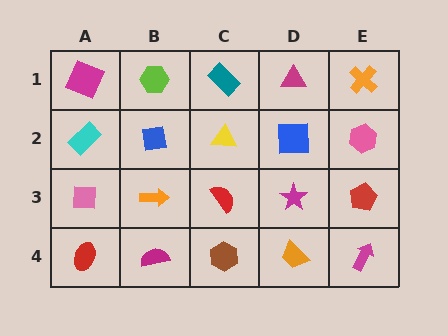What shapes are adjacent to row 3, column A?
A cyan rectangle (row 2, column A), a red ellipse (row 4, column A), an orange arrow (row 3, column B).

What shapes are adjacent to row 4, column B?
An orange arrow (row 3, column B), a red ellipse (row 4, column A), a brown hexagon (row 4, column C).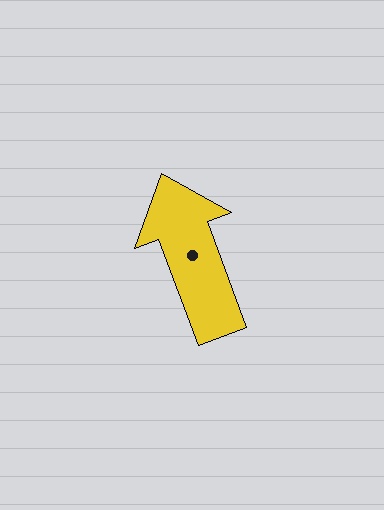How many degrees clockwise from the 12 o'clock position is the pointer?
Approximately 339 degrees.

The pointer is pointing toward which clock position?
Roughly 11 o'clock.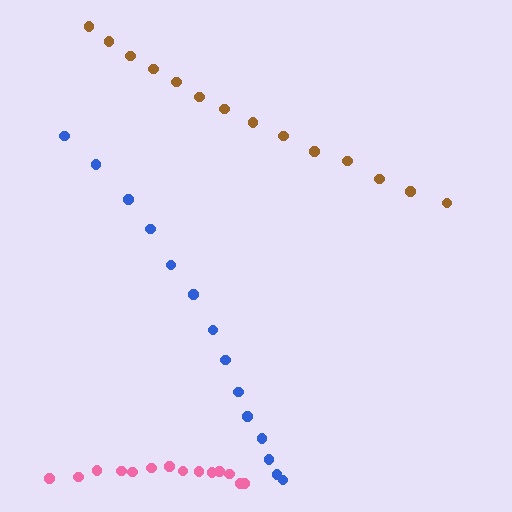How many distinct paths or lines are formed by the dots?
There are 3 distinct paths.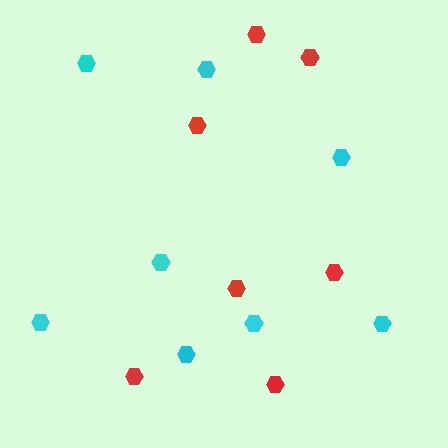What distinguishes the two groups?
There are 2 groups: one group of red hexagons (7) and one group of cyan hexagons (8).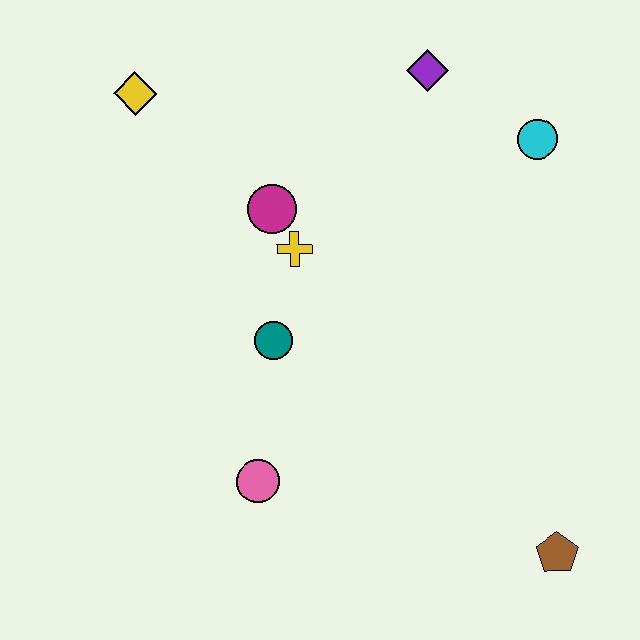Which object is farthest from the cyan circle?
The pink circle is farthest from the cyan circle.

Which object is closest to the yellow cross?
The magenta circle is closest to the yellow cross.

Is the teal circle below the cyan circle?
Yes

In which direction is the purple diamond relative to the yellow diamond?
The purple diamond is to the right of the yellow diamond.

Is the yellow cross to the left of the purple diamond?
Yes